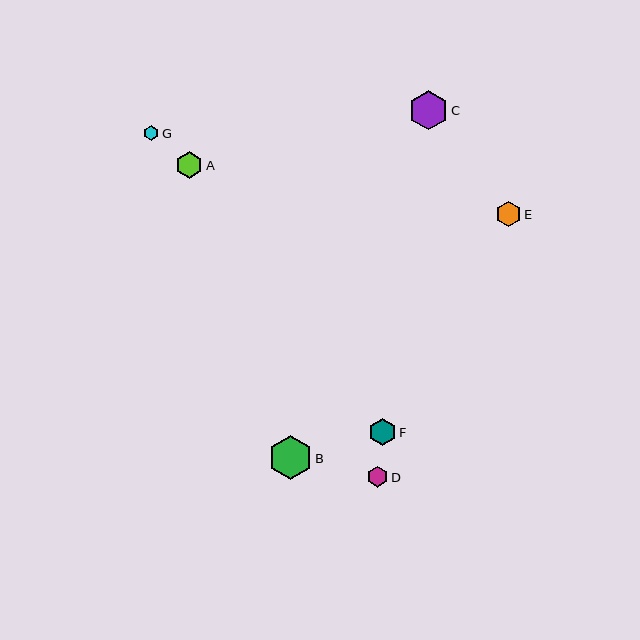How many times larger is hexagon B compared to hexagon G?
Hexagon B is approximately 2.8 times the size of hexagon G.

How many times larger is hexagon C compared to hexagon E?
Hexagon C is approximately 1.6 times the size of hexagon E.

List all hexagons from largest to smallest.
From largest to smallest: B, C, F, A, E, D, G.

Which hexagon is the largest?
Hexagon B is the largest with a size of approximately 44 pixels.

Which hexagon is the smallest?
Hexagon G is the smallest with a size of approximately 16 pixels.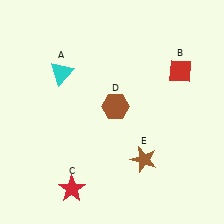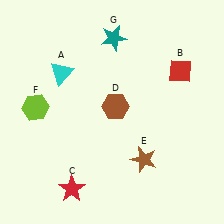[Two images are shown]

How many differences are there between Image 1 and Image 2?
There are 2 differences between the two images.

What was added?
A lime hexagon (F), a teal star (G) were added in Image 2.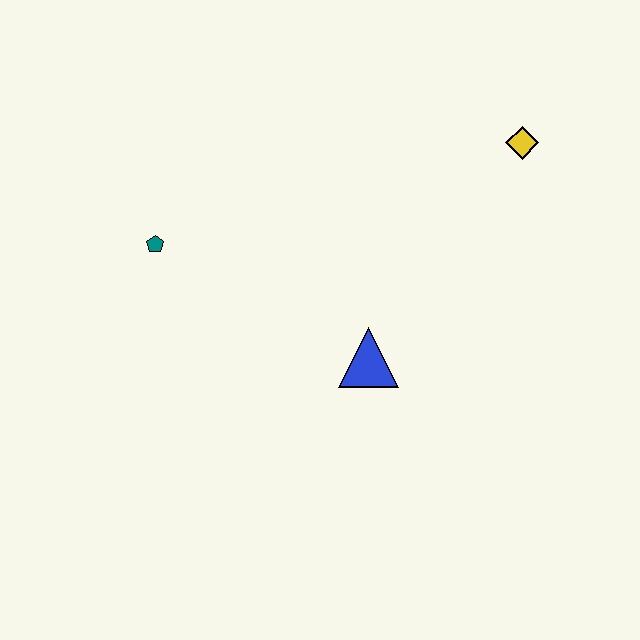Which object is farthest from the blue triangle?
The yellow diamond is farthest from the blue triangle.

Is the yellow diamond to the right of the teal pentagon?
Yes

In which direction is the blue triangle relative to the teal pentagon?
The blue triangle is to the right of the teal pentagon.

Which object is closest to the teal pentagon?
The blue triangle is closest to the teal pentagon.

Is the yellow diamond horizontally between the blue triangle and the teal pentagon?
No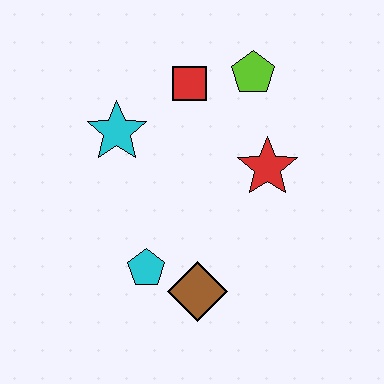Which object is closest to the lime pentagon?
The red square is closest to the lime pentagon.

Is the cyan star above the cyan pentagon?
Yes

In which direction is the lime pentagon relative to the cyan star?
The lime pentagon is to the right of the cyan star.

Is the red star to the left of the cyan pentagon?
No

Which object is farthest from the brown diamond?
The lime pentagon is farthest from the brown diamond.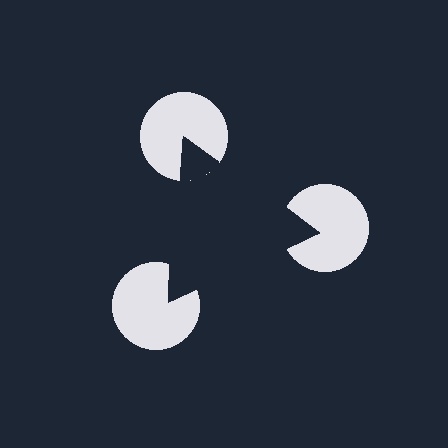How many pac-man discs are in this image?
There are 3 — one at each vertex of the illusory triangle.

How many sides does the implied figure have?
3 sides.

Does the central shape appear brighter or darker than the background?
It typically appears slightly darker than the background, even though no actual brightness change is drawn.